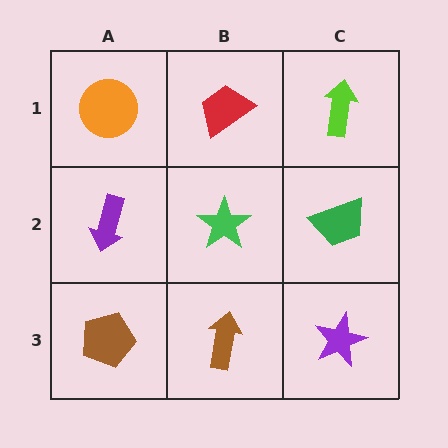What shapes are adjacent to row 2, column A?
An orange circle (row 1, column A), a brown pentagon (row 3, column A), a green star (row 2, column B).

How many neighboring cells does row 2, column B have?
4.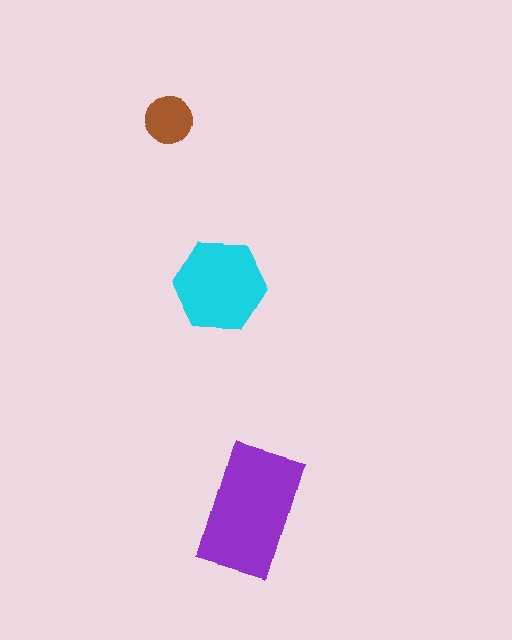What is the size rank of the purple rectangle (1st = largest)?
1st.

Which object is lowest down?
The purple rectangle is bottommost.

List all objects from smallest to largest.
The brown circle, the cyan hexagon, the purple rectangle.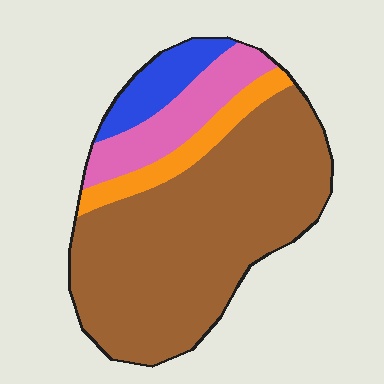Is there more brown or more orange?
Brown.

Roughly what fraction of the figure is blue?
Blue covers roughly 10% of the figure.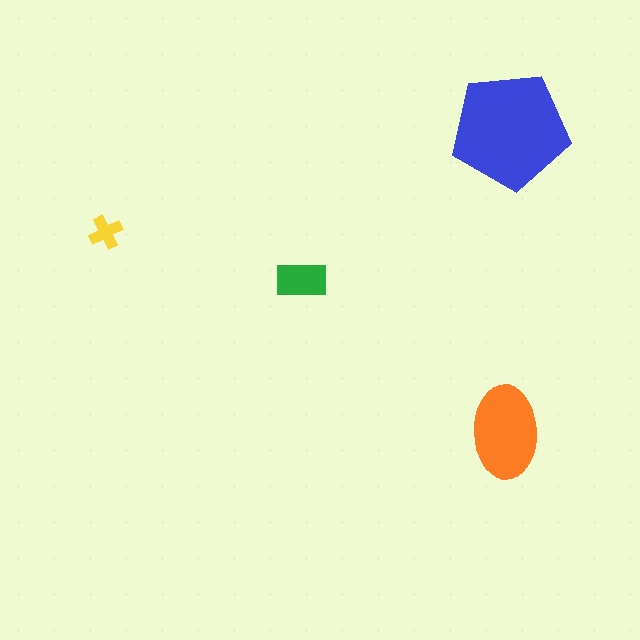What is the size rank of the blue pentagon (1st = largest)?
1st.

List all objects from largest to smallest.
The blue pentagon, the orange ellipse, the green rectangle, the yellow cross.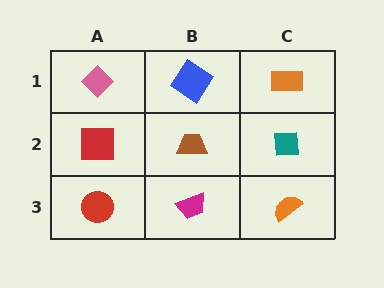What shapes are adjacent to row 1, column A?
A red square (row 2, column A), a blue diamond (row 1, column B).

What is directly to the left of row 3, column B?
A red circle.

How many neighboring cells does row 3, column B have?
3.